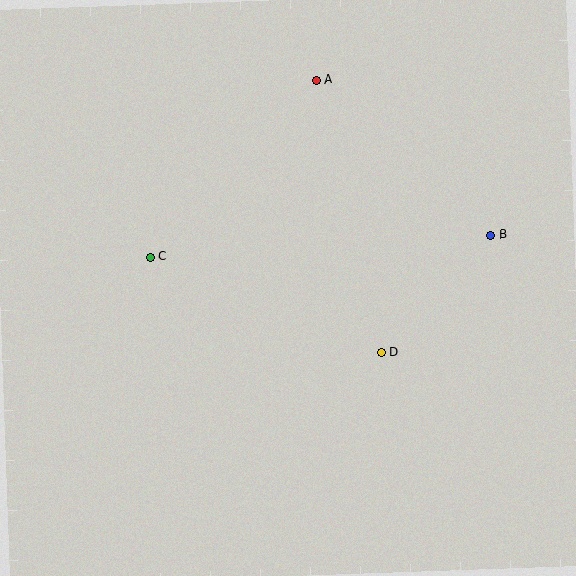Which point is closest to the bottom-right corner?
Point D is closest to the bottom-right corner.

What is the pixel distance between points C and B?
The distance between C and B is 342 pixels.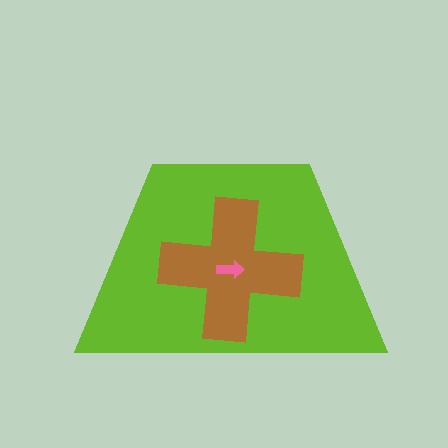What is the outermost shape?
The lime trapezoid.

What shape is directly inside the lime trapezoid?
The brown cross.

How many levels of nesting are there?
3.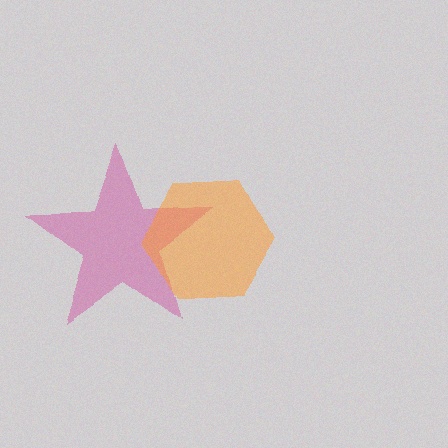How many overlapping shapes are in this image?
There are 2 overlapping shapes in the image.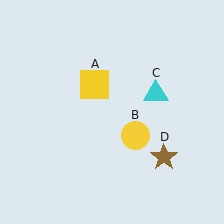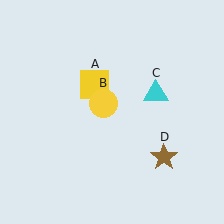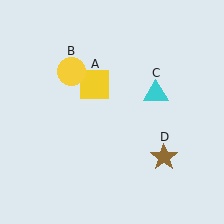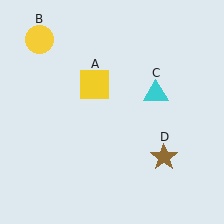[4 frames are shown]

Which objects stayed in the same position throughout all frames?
Yellow square (object A) and cyan triangle (object C) and brown star (object D) remained stationary.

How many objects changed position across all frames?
1 object changed position: yellow circle (object B).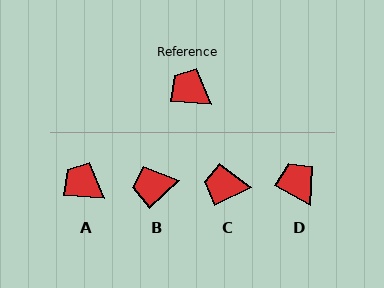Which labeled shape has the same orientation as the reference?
A.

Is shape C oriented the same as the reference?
No, it is off by about 30 degrees.